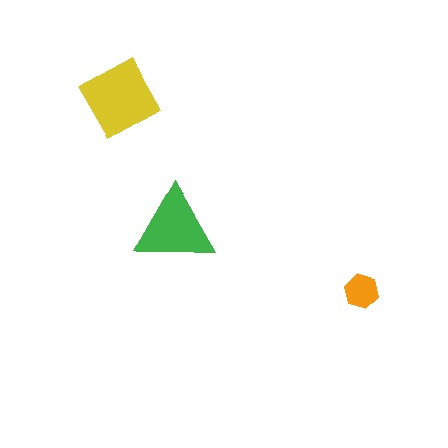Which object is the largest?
The yellow diamond.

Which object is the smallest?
The orange hexagon.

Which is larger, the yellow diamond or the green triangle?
The yellow diamond.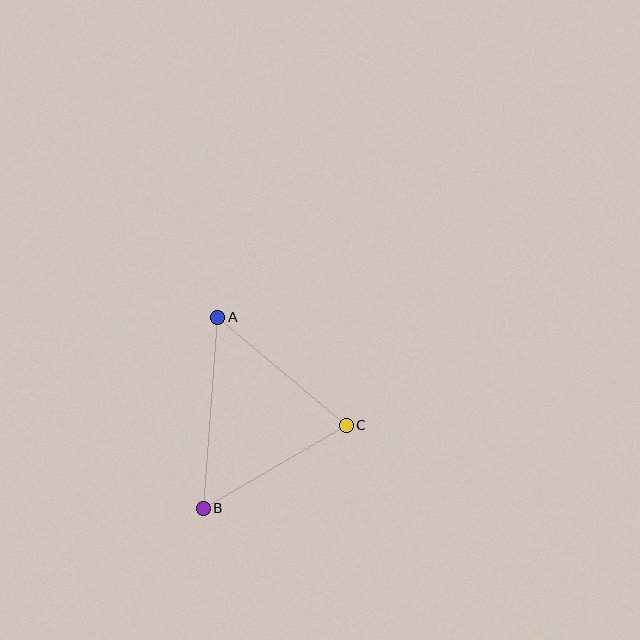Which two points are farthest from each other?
Points A and B are farthest from each other.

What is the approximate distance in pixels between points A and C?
The distance between A and C is approximately 168 pixels.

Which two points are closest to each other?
Points B and C are closest to each other.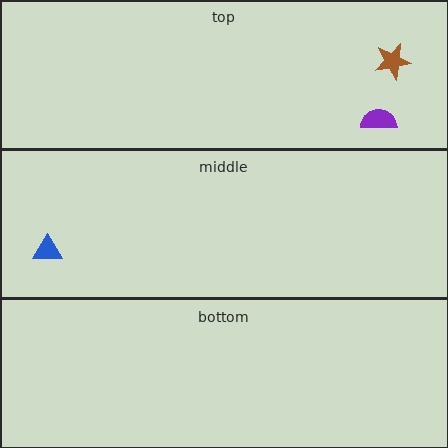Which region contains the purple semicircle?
The top region.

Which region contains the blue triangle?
The middle region.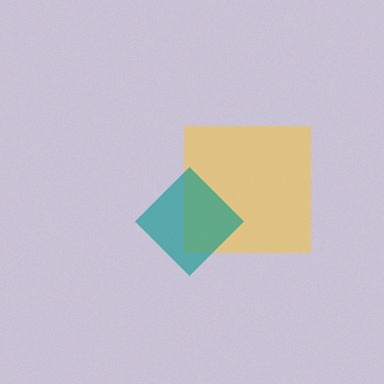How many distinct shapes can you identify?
There are 2 distinct shapes: a yellow square, a teal diamond.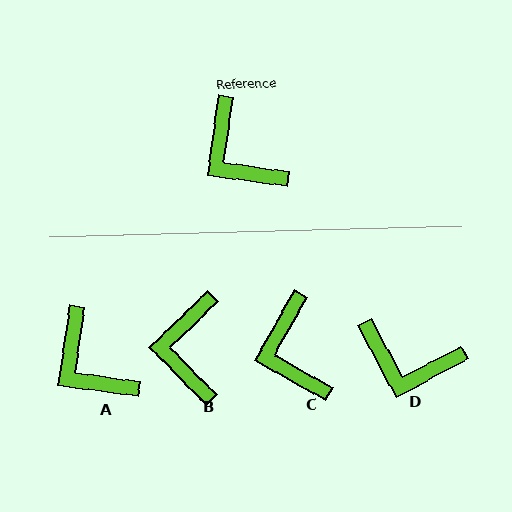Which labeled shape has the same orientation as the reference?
A.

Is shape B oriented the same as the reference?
No, it is off by about 38 degrees.